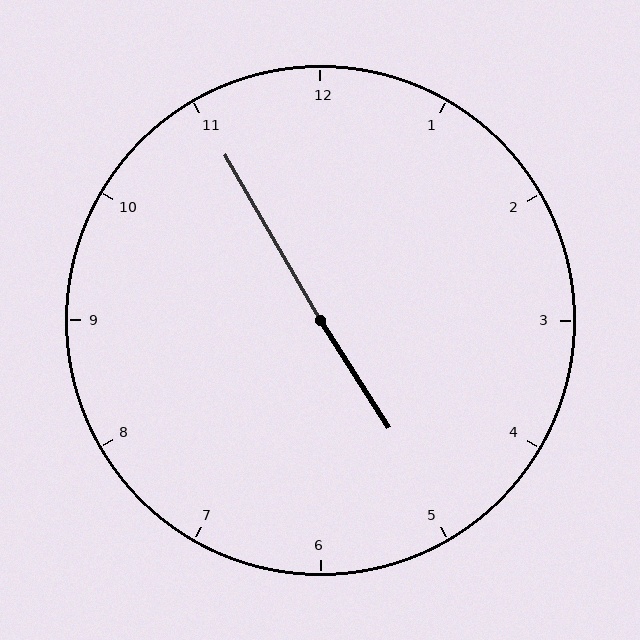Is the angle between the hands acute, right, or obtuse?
It is obtuse.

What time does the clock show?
4:55.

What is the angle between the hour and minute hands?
Approximately 178 degrees.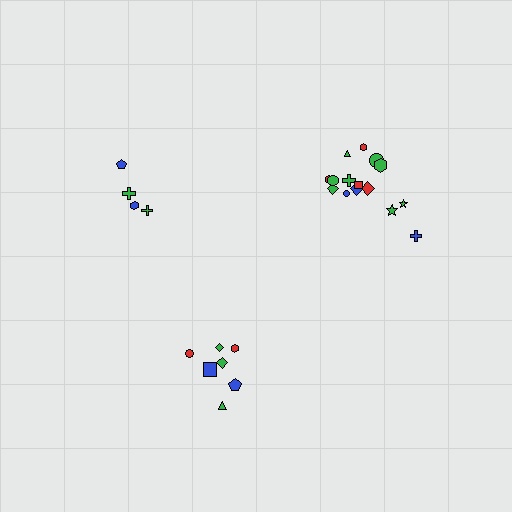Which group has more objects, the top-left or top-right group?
The top-right group.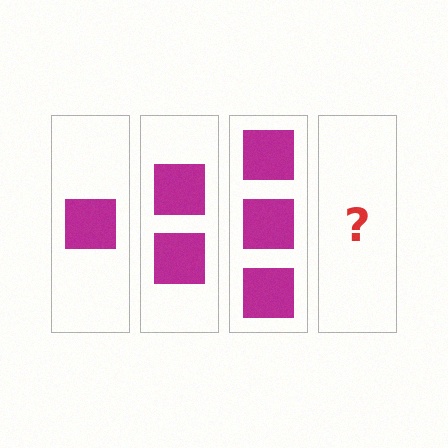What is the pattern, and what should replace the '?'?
The pattern is that each step adds one more square. The '?' should be 4 squares.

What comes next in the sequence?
The next element should be 4 squares.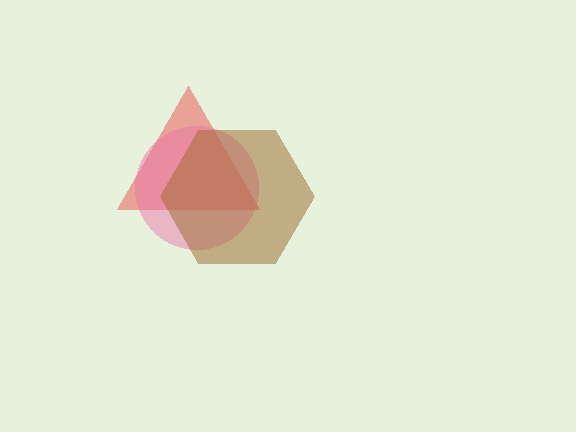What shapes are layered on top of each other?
The layered shapes are: a red triangle, a pink circle, a brown hexagon.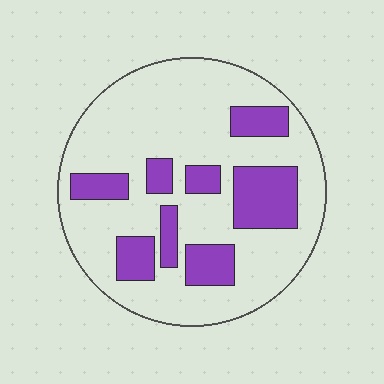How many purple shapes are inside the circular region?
8.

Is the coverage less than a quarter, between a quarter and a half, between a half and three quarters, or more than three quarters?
Between a quarter and a half.